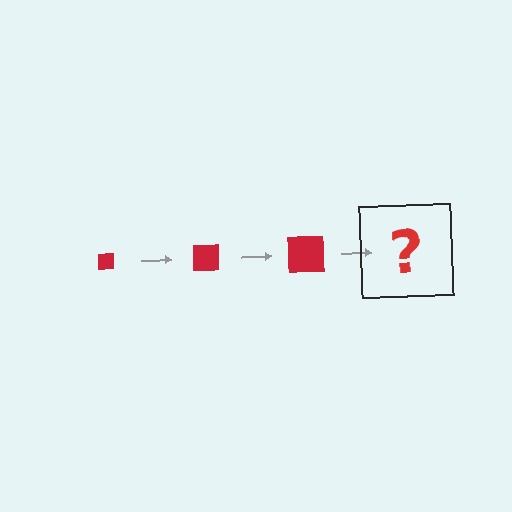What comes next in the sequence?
The next element should be a red square, larger than the previous one.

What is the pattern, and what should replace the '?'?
The pattern is that the square gets progressively larger each step. The '?' should be a red square, larger than the previous one.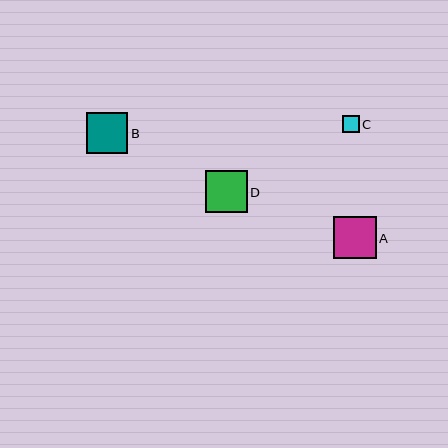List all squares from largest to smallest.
From largest to smallest: A, D, B, C.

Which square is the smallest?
Square C is the smallest with a size of approximately 17 pixels.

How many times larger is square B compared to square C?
Square B is approximately 2.4 times the size of square C.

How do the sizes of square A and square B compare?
Square A and square B are approximately the same size.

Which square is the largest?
Square A is the largest with a size of approximately 42 pixels.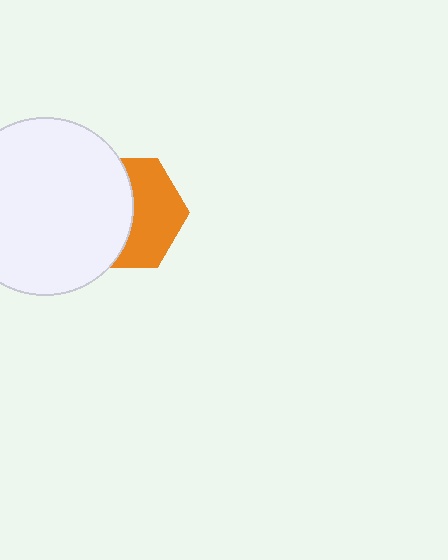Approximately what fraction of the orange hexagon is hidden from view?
Roughly 52% of the orange hexagon is hidden behind the white circle.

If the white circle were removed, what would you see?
You would see the complete orange hexagon.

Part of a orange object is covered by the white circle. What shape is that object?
It is a hexagon.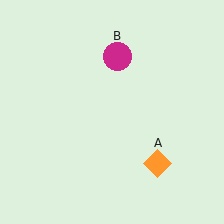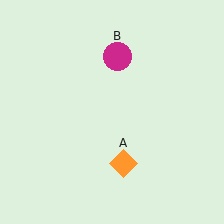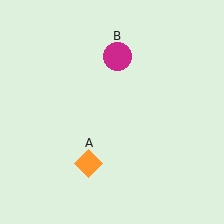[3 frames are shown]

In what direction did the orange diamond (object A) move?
The orange diamond (object A) moved left.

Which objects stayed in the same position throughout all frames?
Magenta circle (object B) remained stationary.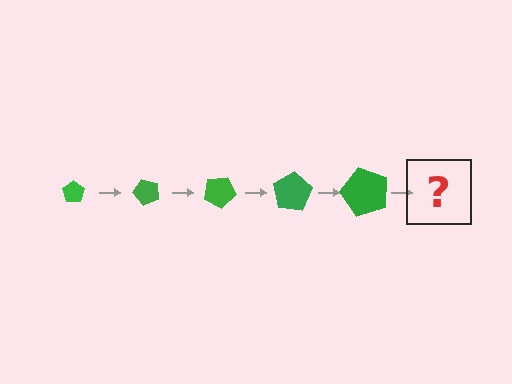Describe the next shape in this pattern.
It should be a pentagon, larger than the previous one and rotated 250 degrees from the start.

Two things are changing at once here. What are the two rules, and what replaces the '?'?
The two rules are that the pentagon grows larger each step and it rotates 50 degrees each step. The '?' should be a pentagon, larger than the previous one and rotated 250 degrees from the start.